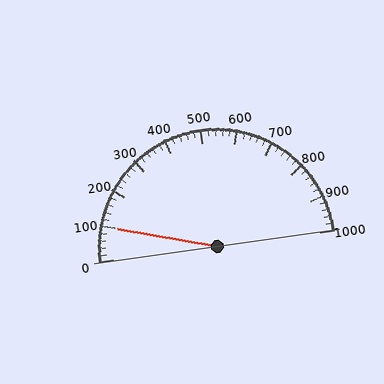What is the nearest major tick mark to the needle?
The nearest major tick mark is 100.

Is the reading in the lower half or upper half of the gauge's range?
The reading is in the lower half of the range (0 to 1000).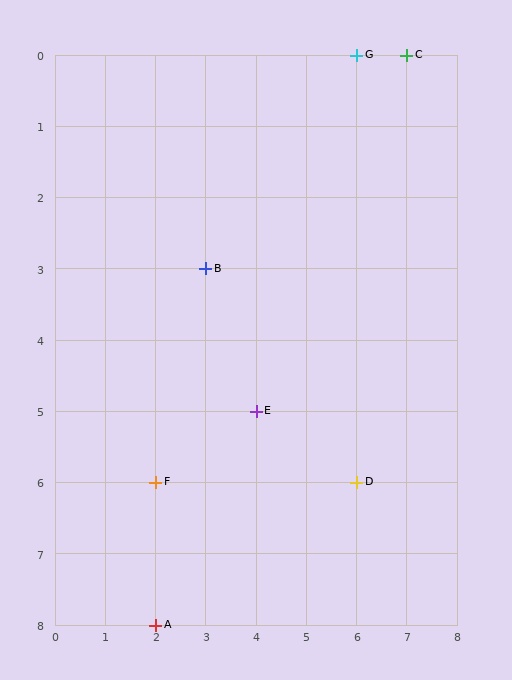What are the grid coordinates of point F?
Point F is at grid coordinates (2, 6).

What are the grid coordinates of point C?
Point C is at grid coordinates (7, 0).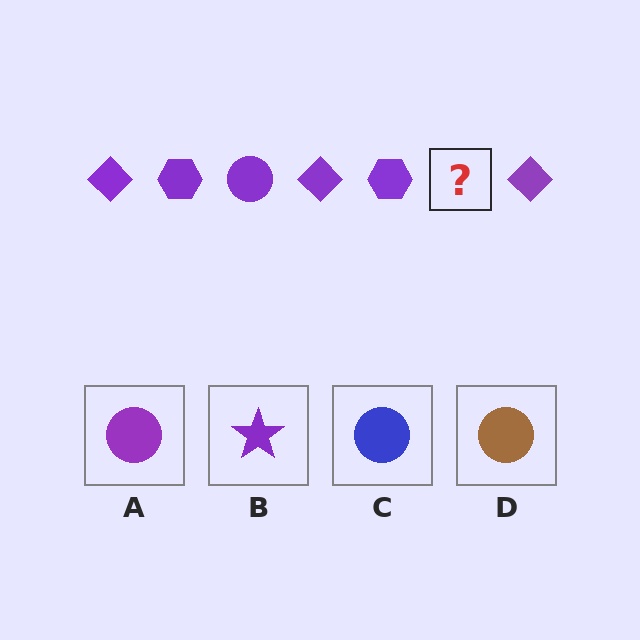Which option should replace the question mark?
Option A.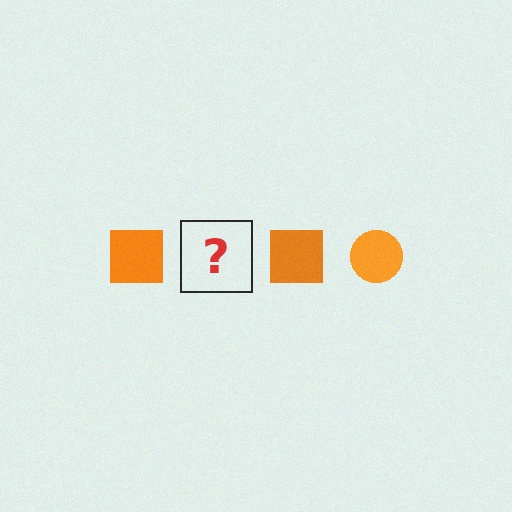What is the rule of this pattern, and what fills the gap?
The rule is that the pattern cycles through square, circle shapes in orange. The gap should be filled with an orange circle.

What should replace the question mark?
The question mark should be replaced with an orange circle.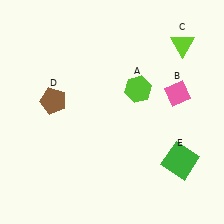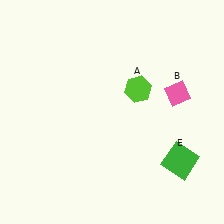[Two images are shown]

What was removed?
The lime triangle (C), the brown pentagon (D) were removed in Image 2.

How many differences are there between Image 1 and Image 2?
There are 2 differences between the two images.